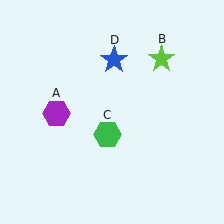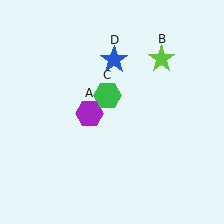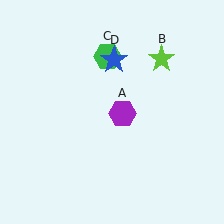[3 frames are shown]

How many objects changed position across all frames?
2 objects changed position: purple hexagon (object A), green hexagon (object C).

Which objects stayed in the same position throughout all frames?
Lime star (object B) and blue star (object D) remained stationary.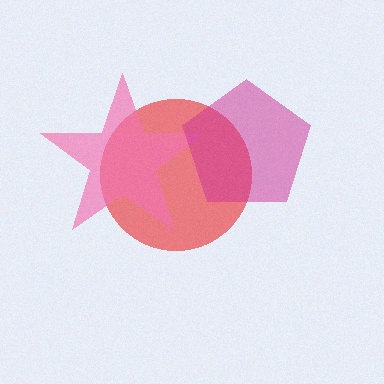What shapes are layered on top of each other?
The layered shapes are: a red circle, a pink star, a magenta pentagon.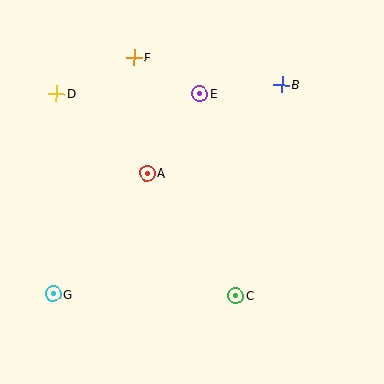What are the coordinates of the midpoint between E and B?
The midpoint between E and B is at (241, 89).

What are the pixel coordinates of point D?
Point D is at (57, 93).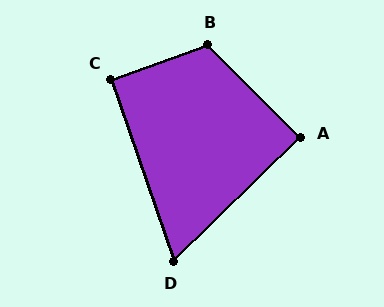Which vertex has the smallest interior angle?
D, at approximately 65 degrees.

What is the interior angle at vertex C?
Approximately 91 degrees (approximately right).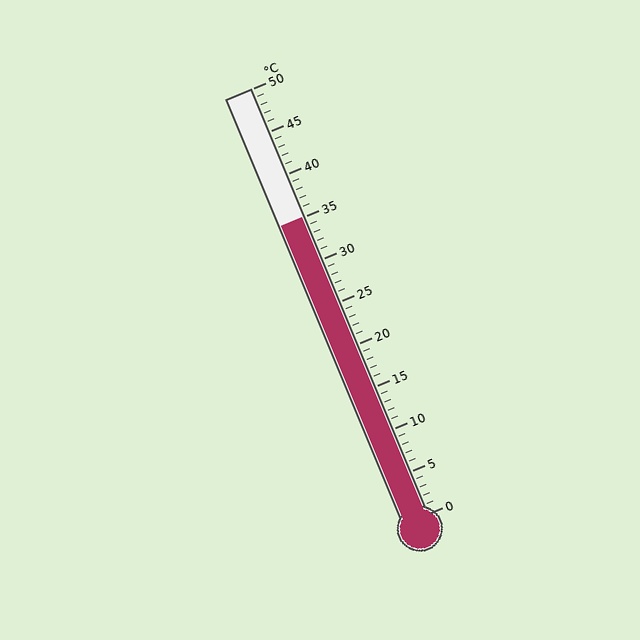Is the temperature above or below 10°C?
The temperature is above 10°C.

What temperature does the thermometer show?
The thermometer shows approximately 35°C.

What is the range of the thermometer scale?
The thermometer scale ranges from 0°C to 50°C.